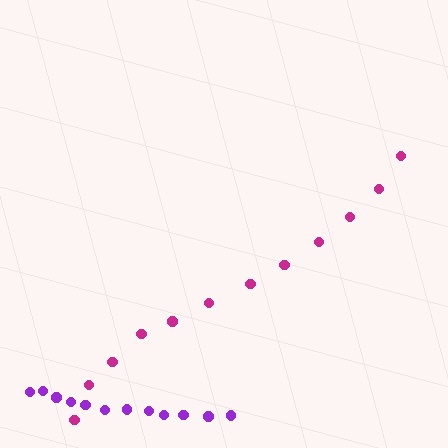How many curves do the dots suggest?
There are 2 distinct paths.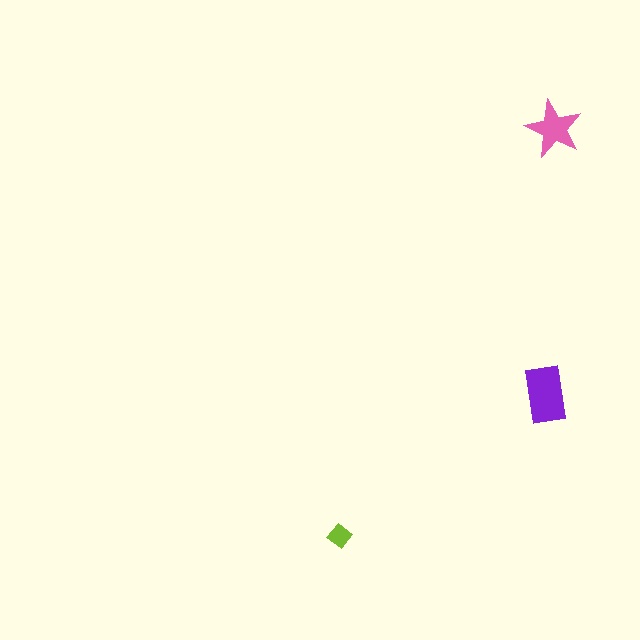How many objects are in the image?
There are 3 objects in the image.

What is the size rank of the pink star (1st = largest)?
2nd.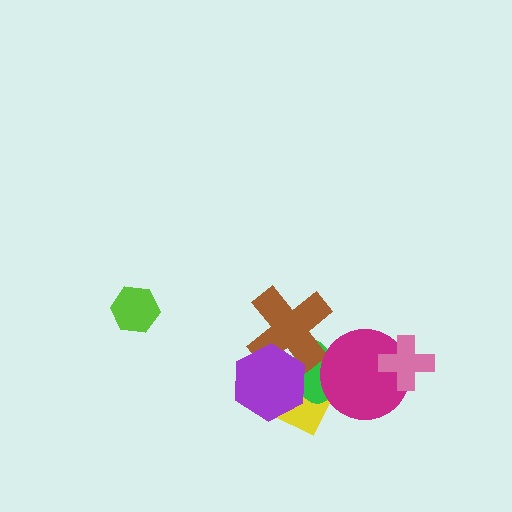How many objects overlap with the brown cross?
2 objects overlap with the brown cross.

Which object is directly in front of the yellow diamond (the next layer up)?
The green ellipse is directly in front of the yellow diamond.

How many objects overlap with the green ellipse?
4 objects overlap with the green ellipse.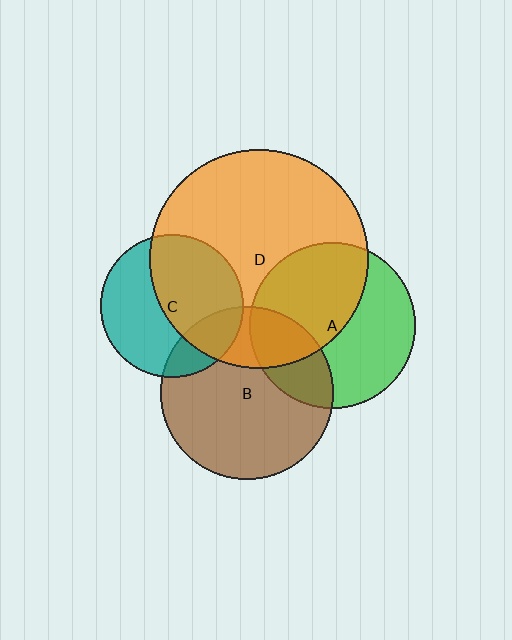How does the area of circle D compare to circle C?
Approximately 2.4 times.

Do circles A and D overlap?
Yes.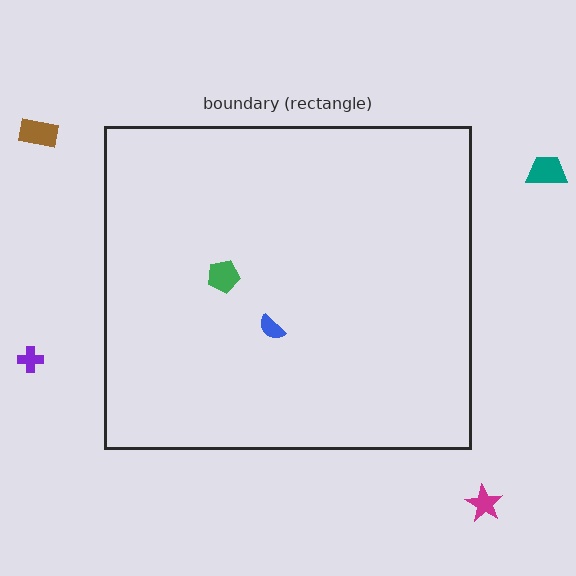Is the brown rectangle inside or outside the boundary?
Outside.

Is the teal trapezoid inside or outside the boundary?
Outside.